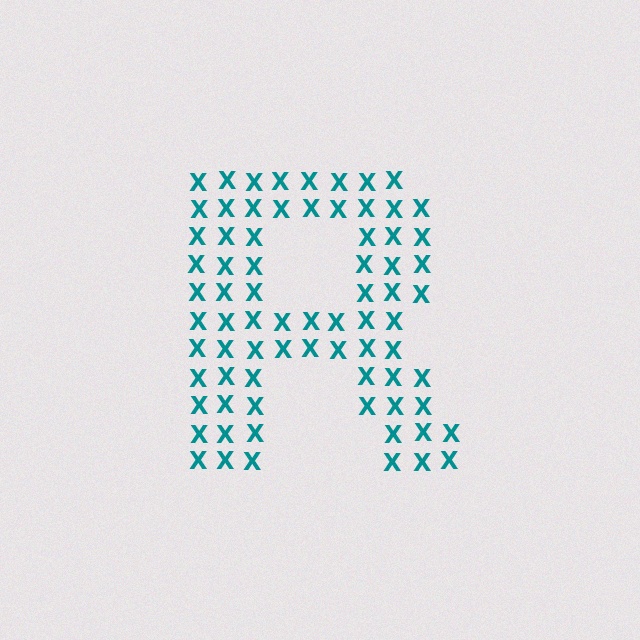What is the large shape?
The large shape is the letter R.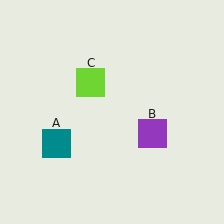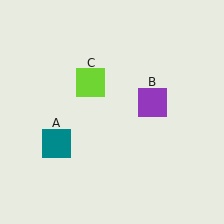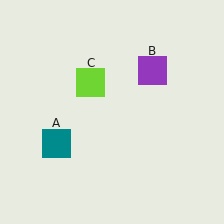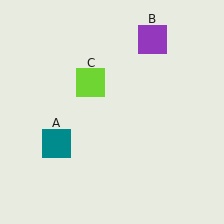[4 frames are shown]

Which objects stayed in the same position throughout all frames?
Teal square (object A) and lime square (object C) remained stationary.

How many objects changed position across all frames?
1 object changed position: purple square (object B).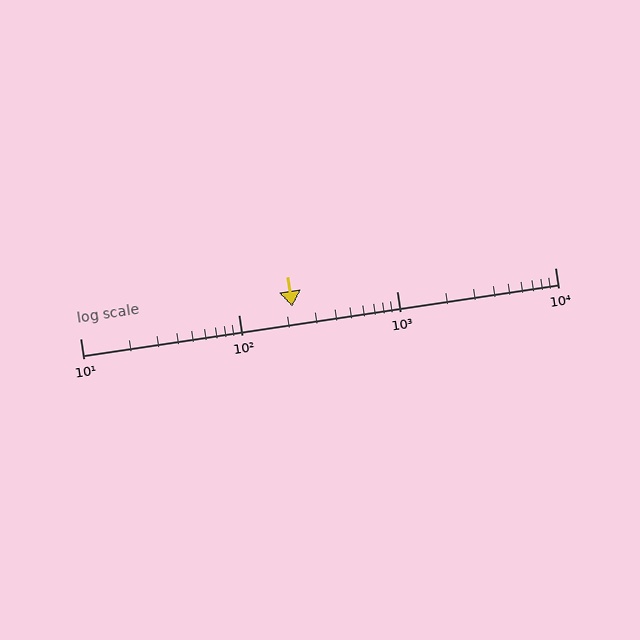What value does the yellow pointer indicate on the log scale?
The pointer indicates approximately 220.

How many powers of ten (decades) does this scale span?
The scale spans 3 decades, from 10 to 10000.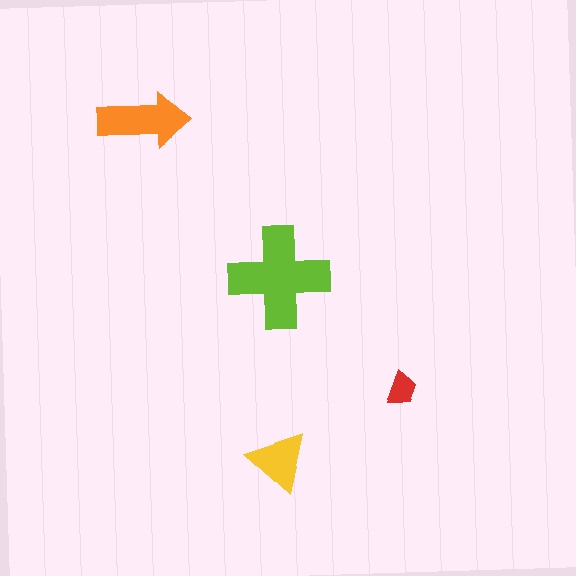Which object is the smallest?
The red trapezoid.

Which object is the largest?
The lime cross.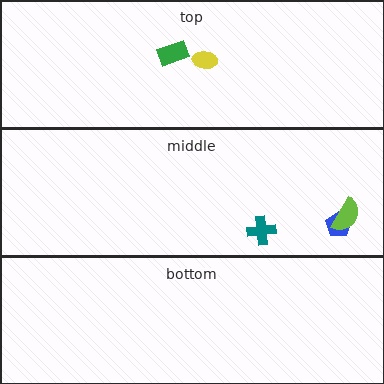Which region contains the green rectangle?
The top region.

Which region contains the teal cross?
The middle region.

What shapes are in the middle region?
The blue pentagon, the teal cross, the lime semicircle.